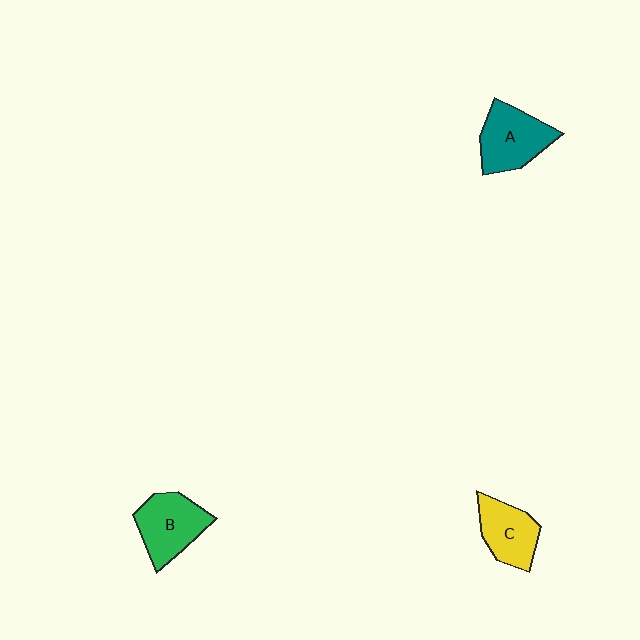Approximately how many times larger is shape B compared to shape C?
Approximately 1.2 times.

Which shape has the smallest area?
Shape C (yellow).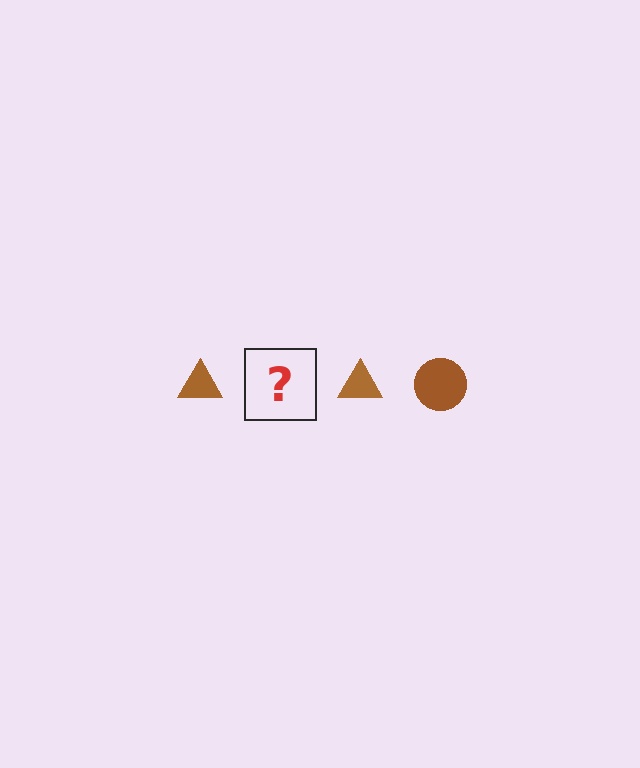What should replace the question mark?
The question mark should be replaced with a brown circle.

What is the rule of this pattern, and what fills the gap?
The rule is that the pattern cycles through triangle, circle shapes in brown. The gap should be filled with a brown circle.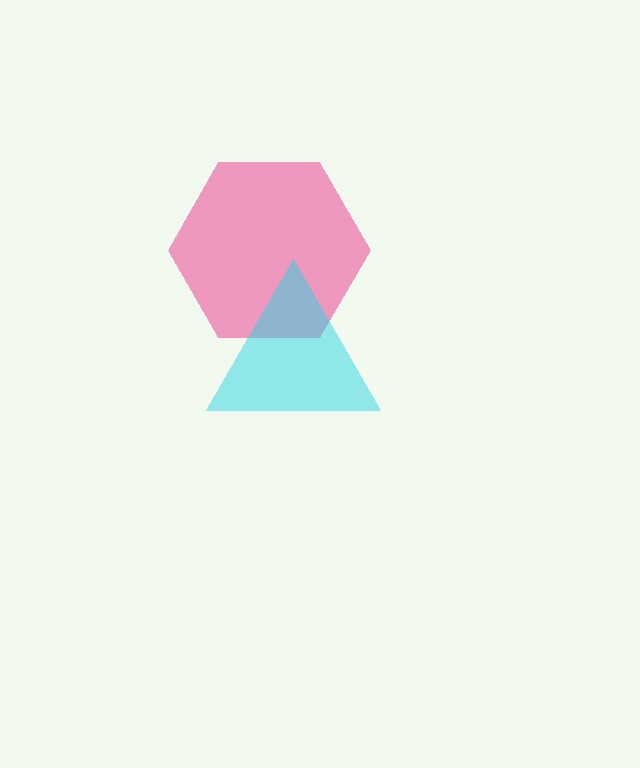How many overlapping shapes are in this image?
There are 2 overlapping shapes in the image.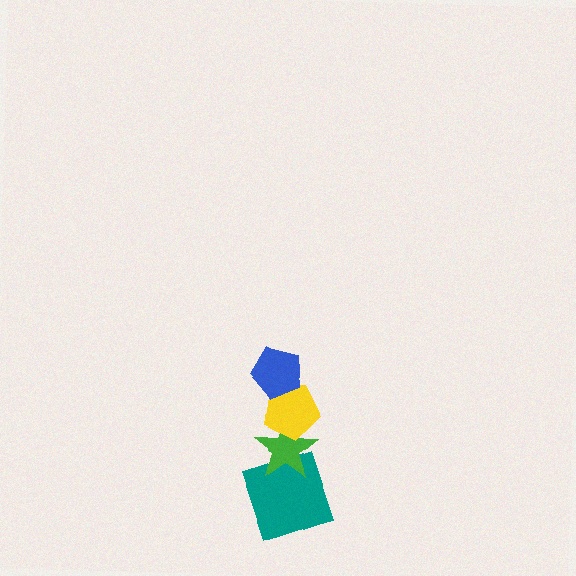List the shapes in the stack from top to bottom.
From top to bottom: the blue pentagon, the yellow pentagon, the green star, the teal square.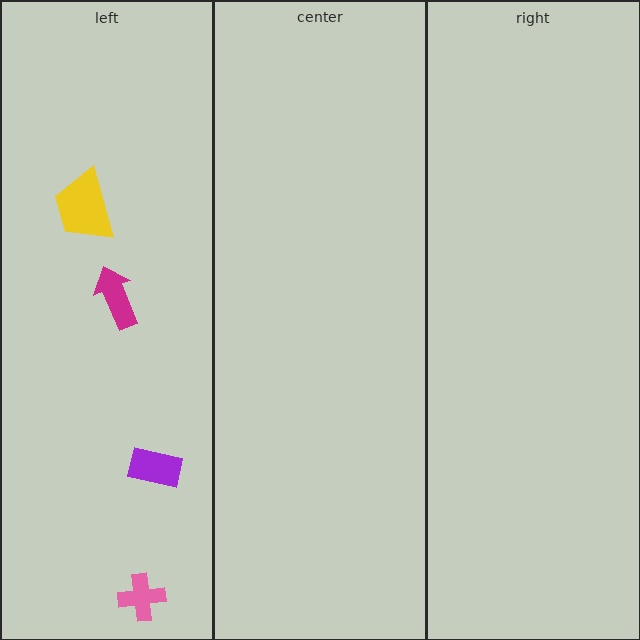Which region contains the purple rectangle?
The left region.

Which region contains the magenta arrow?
The left region.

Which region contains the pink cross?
The left region.